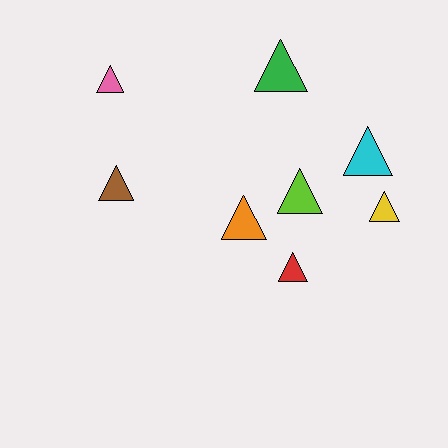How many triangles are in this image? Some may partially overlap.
There are 8 triangles.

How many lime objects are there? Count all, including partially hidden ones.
There is 1 lime object.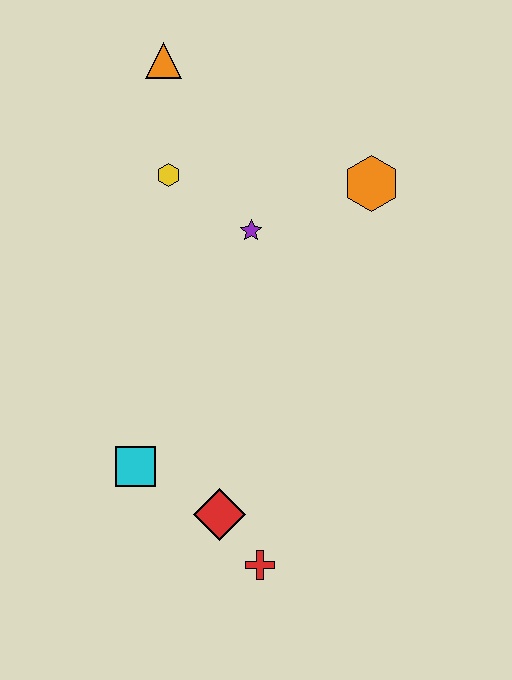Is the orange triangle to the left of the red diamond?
Yes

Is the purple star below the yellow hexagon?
Yes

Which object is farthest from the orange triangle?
The red cross is farthest from the orange triangle.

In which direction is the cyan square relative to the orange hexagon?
The cyan square is below the orange hexagon.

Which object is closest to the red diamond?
The red cross is closest to the red diamond.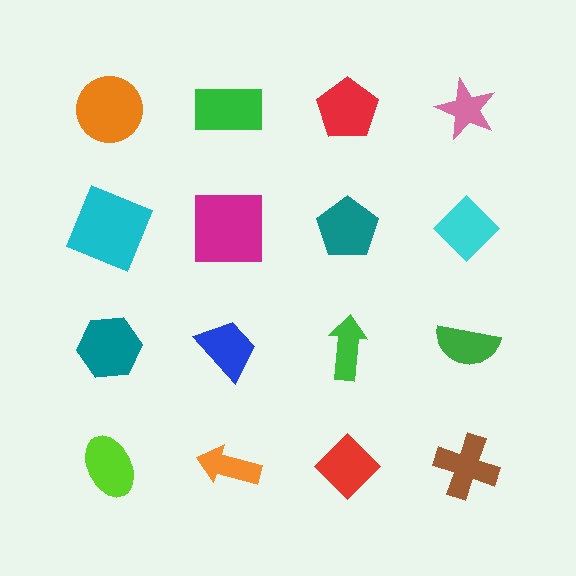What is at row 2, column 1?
A cyan square.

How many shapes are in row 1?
4 shapes.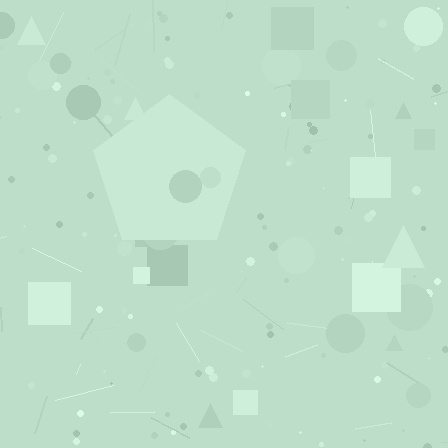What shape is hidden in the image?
A pentagon is hidden in the image.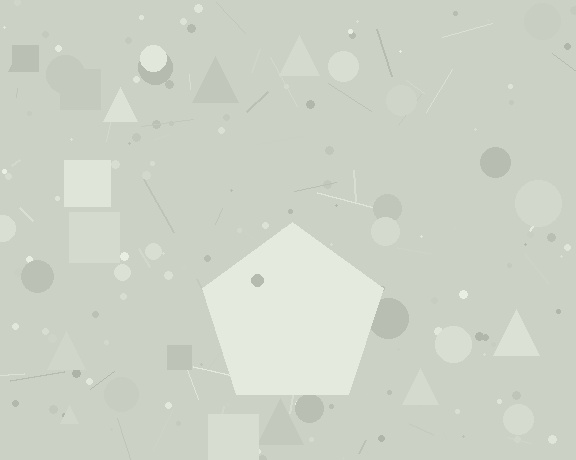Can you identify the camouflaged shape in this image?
The camouflaged shape is a pentagon.